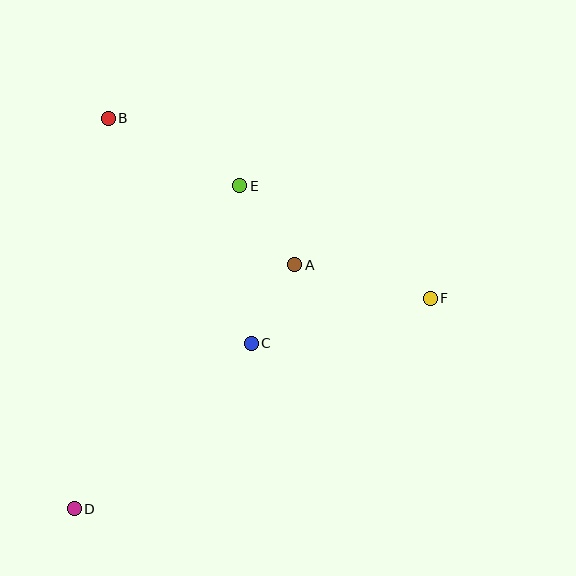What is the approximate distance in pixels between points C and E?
The distance between C and E is approximately 158 pixels.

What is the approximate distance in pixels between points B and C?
The distance between B and C is approximately 267 pixels.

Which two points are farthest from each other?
Points D and F are farthest from each other.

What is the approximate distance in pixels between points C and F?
The distance between C and F is approximately 184 pixels.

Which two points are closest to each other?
Points A and C are closest to each other.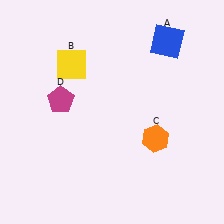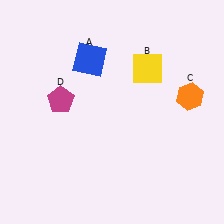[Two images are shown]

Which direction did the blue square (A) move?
The blue square (A) moved left.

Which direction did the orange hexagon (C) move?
The orange hexagon (C) moved up.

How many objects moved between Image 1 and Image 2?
3 objects moved between the two images.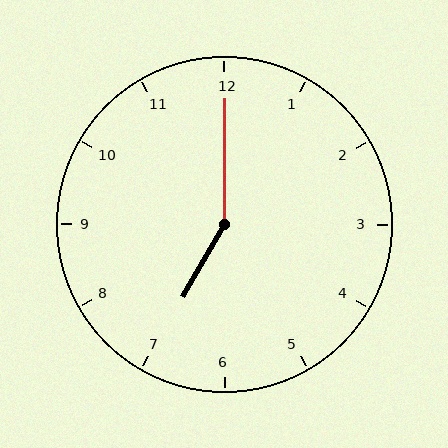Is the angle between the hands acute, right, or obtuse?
It is obtuse.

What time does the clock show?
7:00.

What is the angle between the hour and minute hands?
Approximately 150 degrees.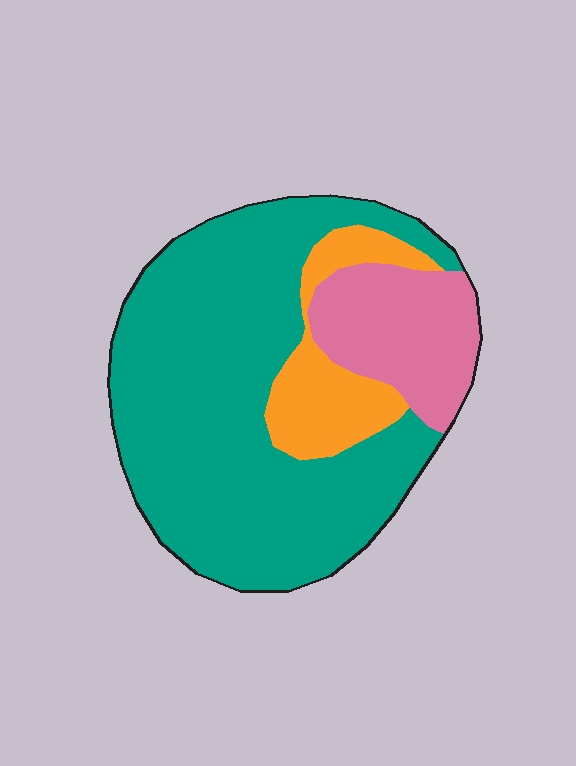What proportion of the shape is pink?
Pink covers roughly 20% of the shape.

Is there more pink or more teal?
Teal.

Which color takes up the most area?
Teal, at roughly 70%.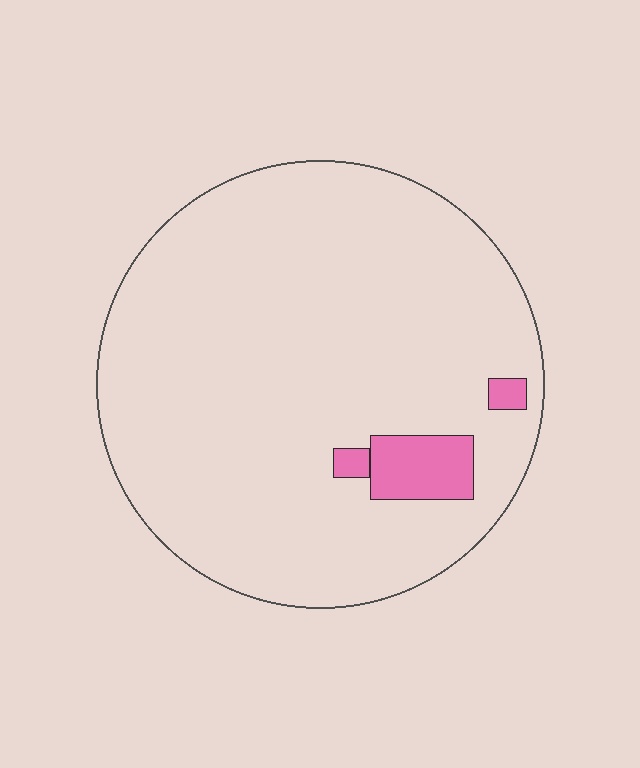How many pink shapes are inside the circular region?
3.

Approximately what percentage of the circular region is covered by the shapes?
Approximately 5%.